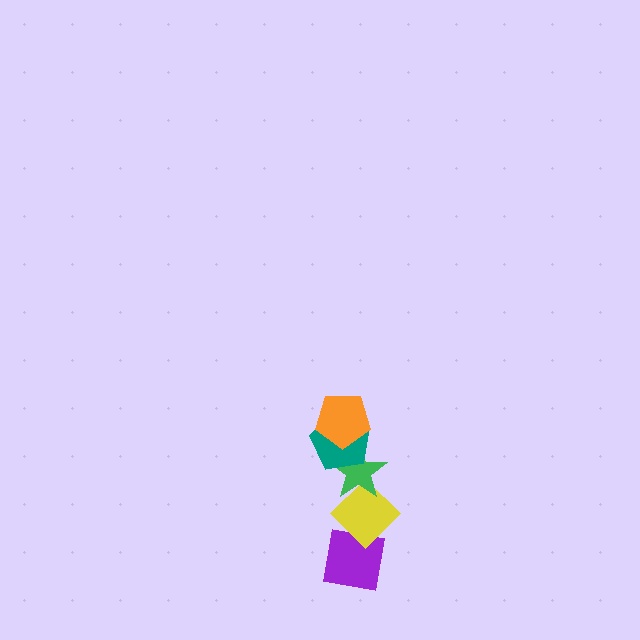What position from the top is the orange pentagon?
The orange pentagon is 1st from the top.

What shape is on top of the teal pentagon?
The orange pentagon is on top of the teal pentagon.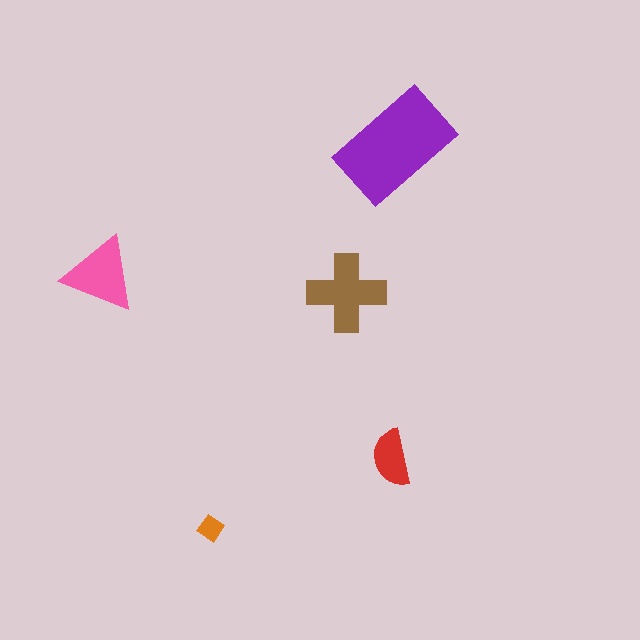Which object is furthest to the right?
The purple rectangle is rightmost.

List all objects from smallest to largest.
The orange diamond, the red semicircle, the pink triangle, the brown cross, the purple rectangle.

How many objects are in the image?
There are 5 objects in the image.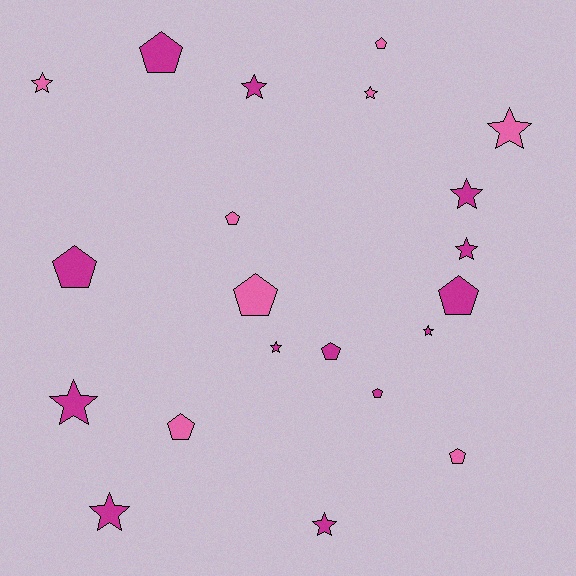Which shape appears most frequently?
Star, with 11 objects.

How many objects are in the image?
There are 21 objects.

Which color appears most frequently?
Magenta, with 13 objects.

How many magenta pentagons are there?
There are 5 magenta pentagons.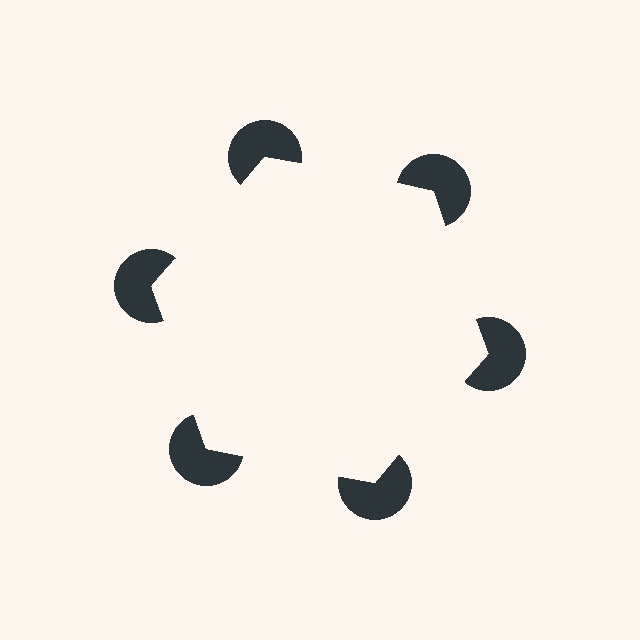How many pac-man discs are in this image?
There are 6 — one at each vertex of the illusory hexagon.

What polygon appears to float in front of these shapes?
An illusory hexagon — its edges are inferred from the aligned wedge cuts in the pac-man discs, not physically drawn.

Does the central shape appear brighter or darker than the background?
It typically appears slightly brighter than the background, even though no actual brightness change is drawn.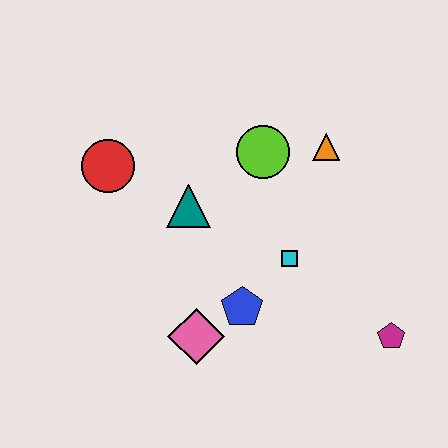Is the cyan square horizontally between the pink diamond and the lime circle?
No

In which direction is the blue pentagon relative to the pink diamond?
The blue pentagon is to the right of the pink diamond.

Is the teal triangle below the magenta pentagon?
No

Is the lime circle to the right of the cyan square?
No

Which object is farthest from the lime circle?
The magenta pentagon is farthest from the lime circle.